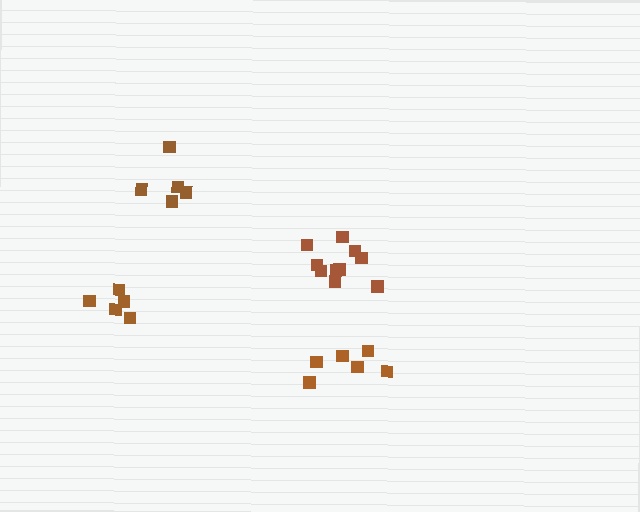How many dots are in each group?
Group 1: 10 dots, Group 2: 5 dots, Group 3: 6 dots, Group 4: 5 dots (26 total).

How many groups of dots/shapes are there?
There are 4 groups.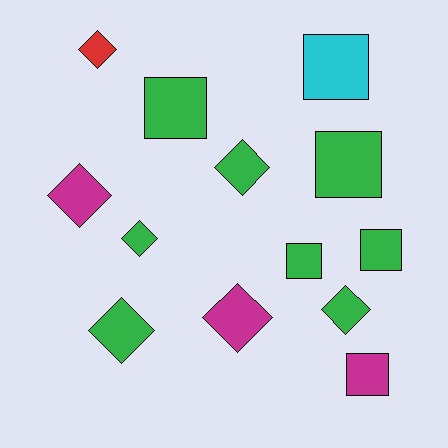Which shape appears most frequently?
Diamond, with 7 objects.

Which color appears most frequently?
Green, with 8 objects.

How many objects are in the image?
There are 13 objects.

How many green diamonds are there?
There are 4 green diamonds.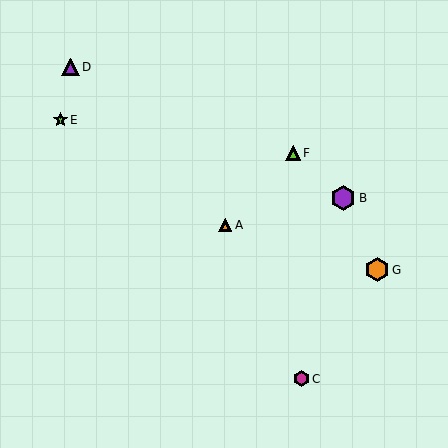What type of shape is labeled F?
Shape F is a lime triangle.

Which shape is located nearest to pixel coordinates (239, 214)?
The orange triangle (labeled A) at (225, 225) is nearest to that location.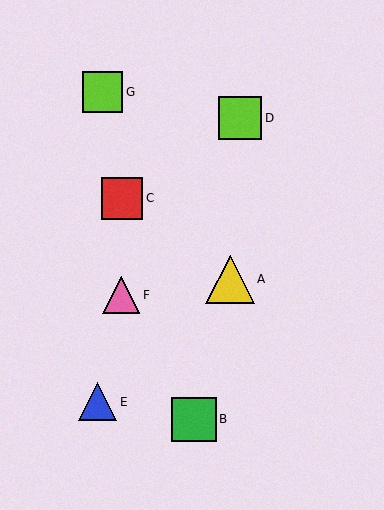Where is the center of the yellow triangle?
The center of the yellow triangle is at (230, 280).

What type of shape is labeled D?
Shape D is a lime square.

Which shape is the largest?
The yellow triangle (labeled A) is the largest.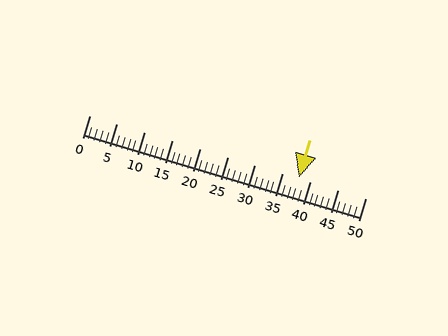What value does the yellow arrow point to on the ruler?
The yellow arrow points to approximately 38.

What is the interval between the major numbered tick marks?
The major tick marks are spaced 5 units apart.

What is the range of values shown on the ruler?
The ruler shows values from 0 to 50.